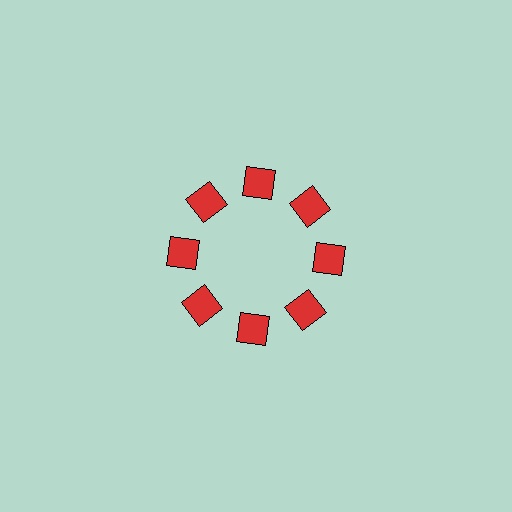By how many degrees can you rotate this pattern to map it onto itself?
The pattern maps onto itself every 45 degrees of rotation.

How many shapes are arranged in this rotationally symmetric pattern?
There are 8 shapes, arranged in 8 groups of 1.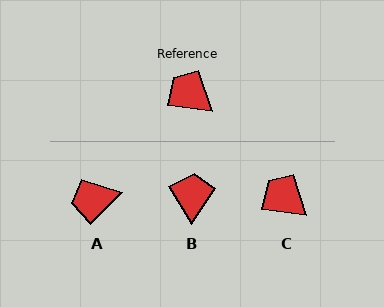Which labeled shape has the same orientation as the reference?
C.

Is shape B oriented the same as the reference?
No, it is off by about 51 degrees.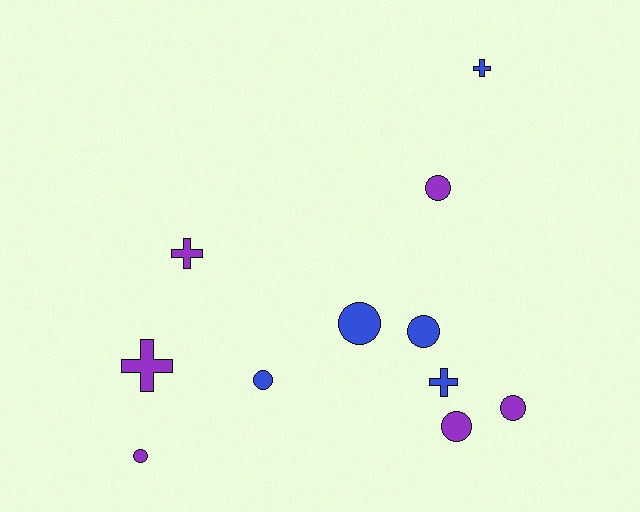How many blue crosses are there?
There are 2 blue crosses.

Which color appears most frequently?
Purple, with 6 objects.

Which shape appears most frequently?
Circle, with 7 objects.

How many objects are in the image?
There are 11 objects.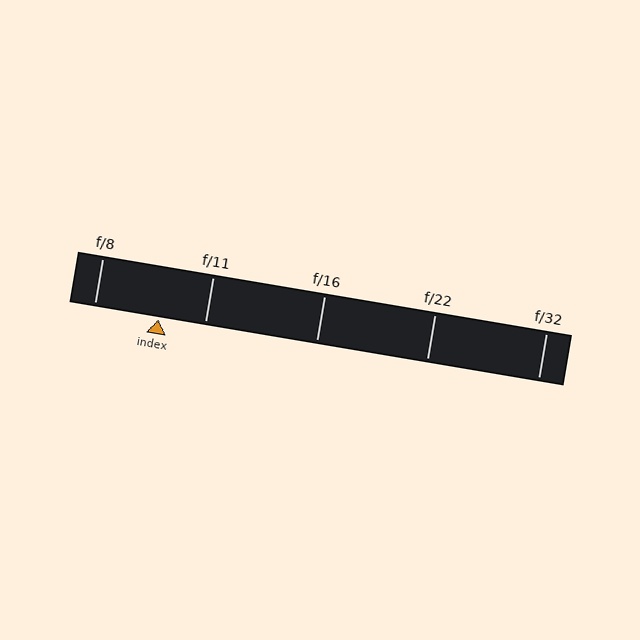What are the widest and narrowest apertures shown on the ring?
The widest aperture shown is f/8 and the narrowest is f/32.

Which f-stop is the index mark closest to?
The index mark is closest to f/11.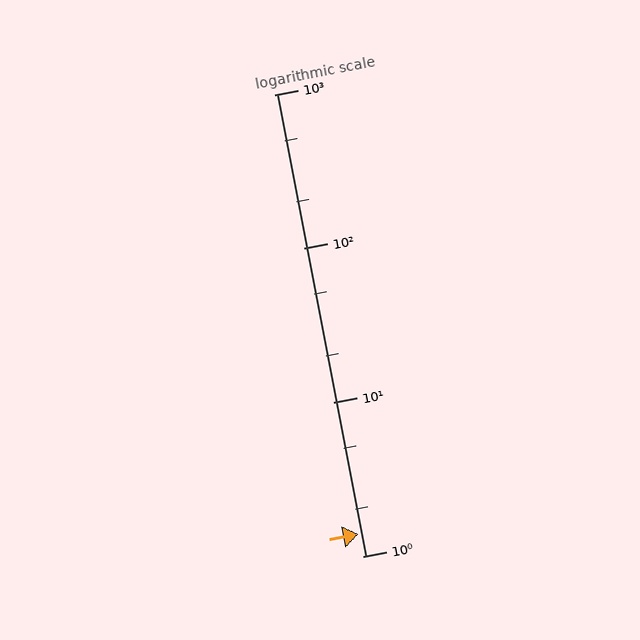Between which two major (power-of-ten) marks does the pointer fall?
The pointer is between 1 and 10.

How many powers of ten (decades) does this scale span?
The scale spans 3 decades, from 1 to 1000.